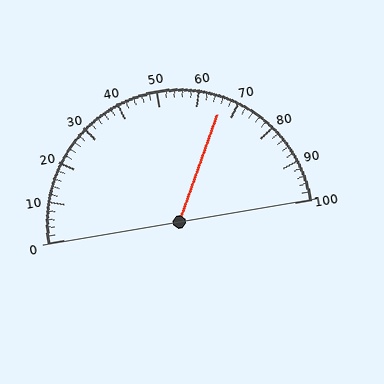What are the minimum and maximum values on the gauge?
The gauge ranges from 0 to 100.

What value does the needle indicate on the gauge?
The needle indicates approximately 66.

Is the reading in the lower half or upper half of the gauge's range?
The reading is in the upper half of the range (0 to 100).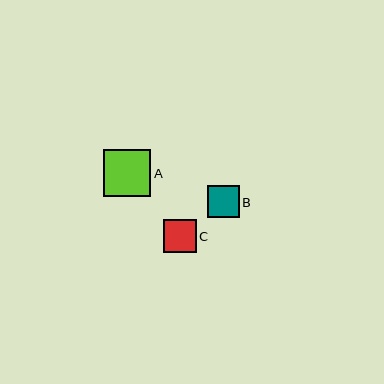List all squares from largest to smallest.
From largest to smallest: A, C, B.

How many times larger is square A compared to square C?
Square A is approximately 1.5 times the size of square C.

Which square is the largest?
Square A is the largest with a size of approximately 47 pixels.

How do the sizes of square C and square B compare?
Square C and square B are approximately the same size.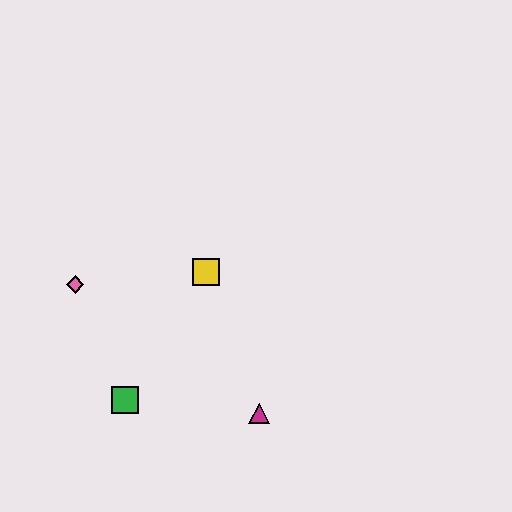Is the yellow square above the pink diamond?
Yes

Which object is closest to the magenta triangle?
The green square is closest to the magenta triangle.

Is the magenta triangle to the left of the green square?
No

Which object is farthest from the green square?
The yellow square is farthest from the green square.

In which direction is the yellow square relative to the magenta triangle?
The yellow square is above the magenta triangle.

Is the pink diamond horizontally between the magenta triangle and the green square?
No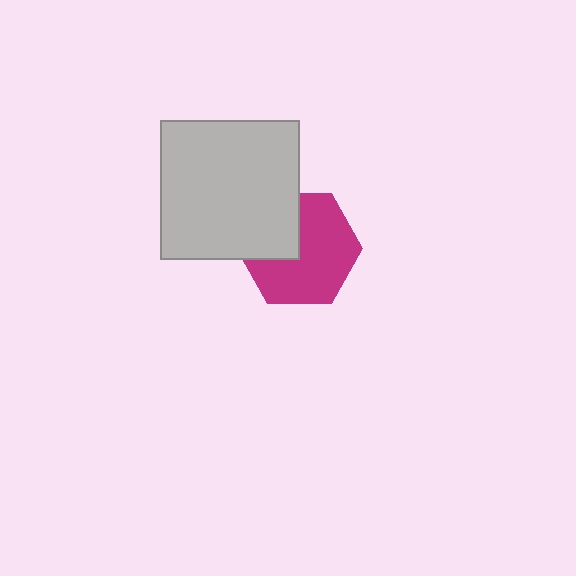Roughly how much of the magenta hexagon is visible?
Most of it is visible (roughly 69%).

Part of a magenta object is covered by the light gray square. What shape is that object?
It is a hexagon.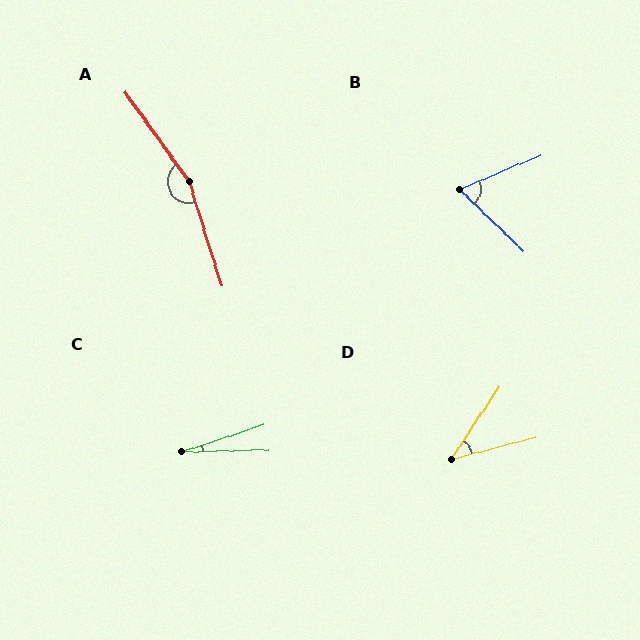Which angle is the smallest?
C, at approximately 17 degrees.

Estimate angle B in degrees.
Approximately 67 degrees.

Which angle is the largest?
A, at approximately 162 degrees.